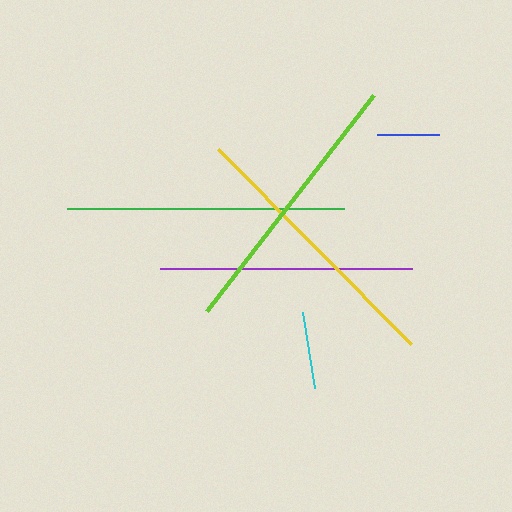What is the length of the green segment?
The green segment is approximately 278 pixels long.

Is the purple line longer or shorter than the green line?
The green line is longer than the purple line.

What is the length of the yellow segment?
The yellow segment is approximately 275 pixels long.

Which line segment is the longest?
The green line is the longest at approximately 278 pixels.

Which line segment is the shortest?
The blue line is the shortest at approximately 63 pixels.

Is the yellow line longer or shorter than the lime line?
The yellow line is longer than the lime line.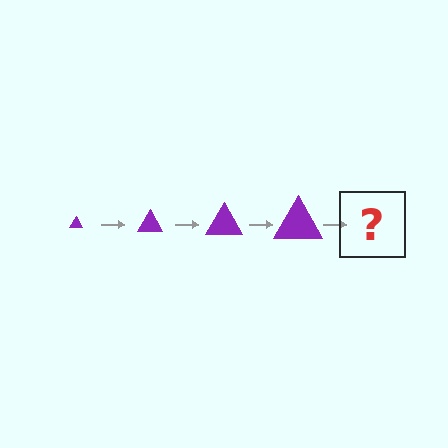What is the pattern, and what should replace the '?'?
The pattern is that the triangle gets progressively larger each step. The '?' should be a purple triangle, larger than the previous one.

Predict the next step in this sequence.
The next step is a purple triangle, larger than the previous one.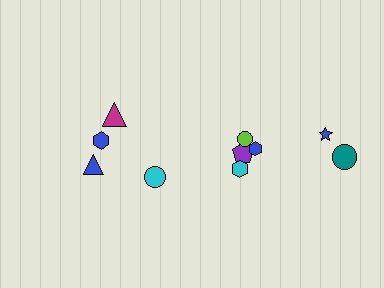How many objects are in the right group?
There are 6 objects.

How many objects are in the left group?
There are 4 objects.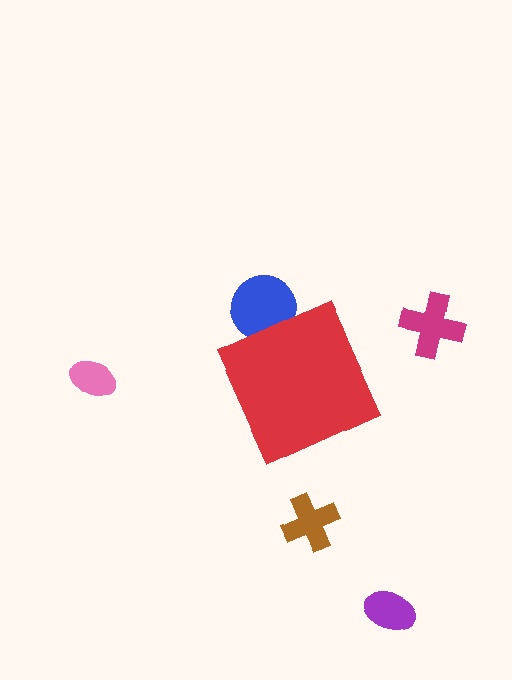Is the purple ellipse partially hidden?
No, the purple ellipse is fully visible.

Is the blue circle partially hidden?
Yes, the blue circle is partially hidden behind the red diamond.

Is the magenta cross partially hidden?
No, the magenta cross is fully visible.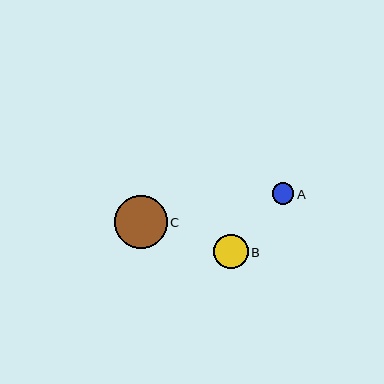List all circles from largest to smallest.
From largest to smallest: C, B, A.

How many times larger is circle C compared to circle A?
Circle C is approximately 2.5 times the size of circle A.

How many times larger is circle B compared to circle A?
Circle B is approximately 1.6 times the size of circle A.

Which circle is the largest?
Circle C is the largest with a size of approximately 53 pixels.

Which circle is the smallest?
Circle A is the smallest with a size of approximately 21 pixels.